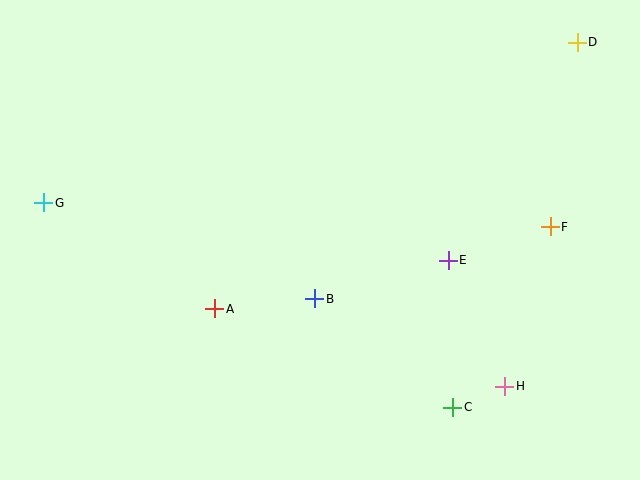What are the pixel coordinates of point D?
Point D is at (577, 42).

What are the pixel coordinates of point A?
Point A is at (215, 309).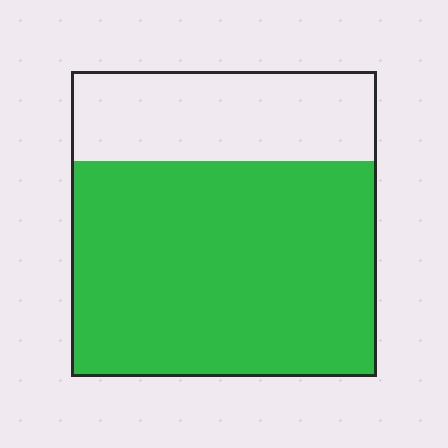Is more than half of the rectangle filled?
Yes.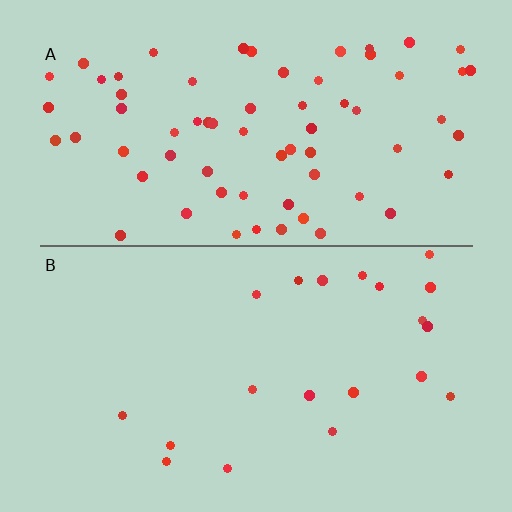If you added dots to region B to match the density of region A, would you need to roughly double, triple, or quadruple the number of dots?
Approximately triple.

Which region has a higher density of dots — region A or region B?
A (the top).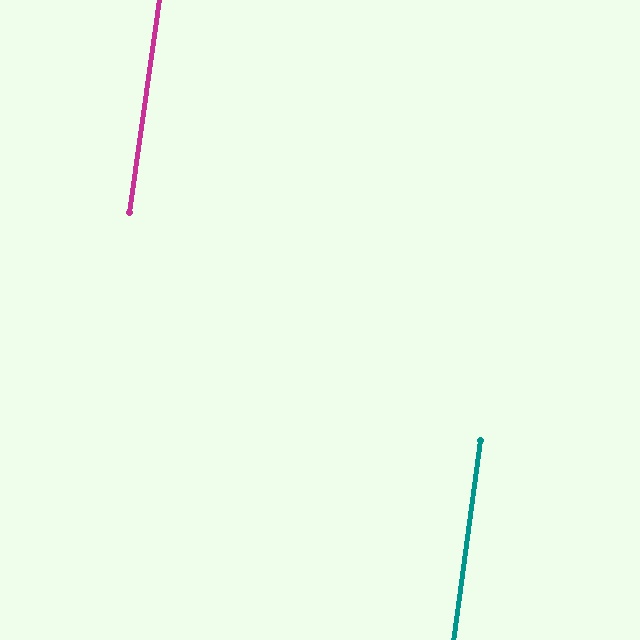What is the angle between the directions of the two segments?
Approximately 0 degrees.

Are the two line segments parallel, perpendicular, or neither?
Parallel — their directions differ by only 0.0°.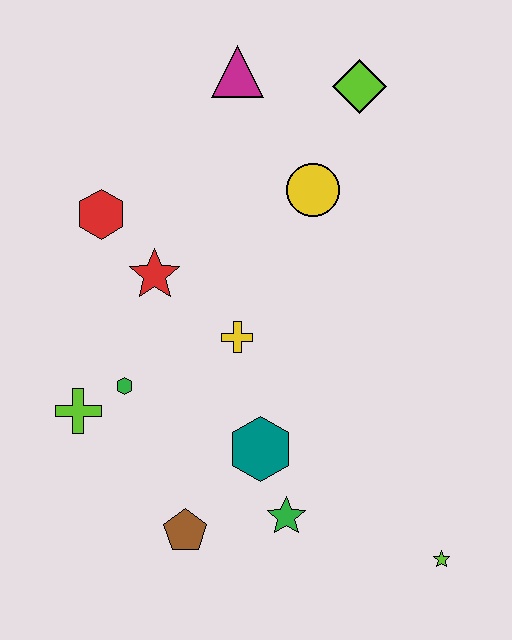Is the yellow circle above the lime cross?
Yes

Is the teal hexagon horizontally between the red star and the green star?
Yes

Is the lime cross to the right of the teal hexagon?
No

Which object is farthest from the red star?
The lime star is farthest from the red star.